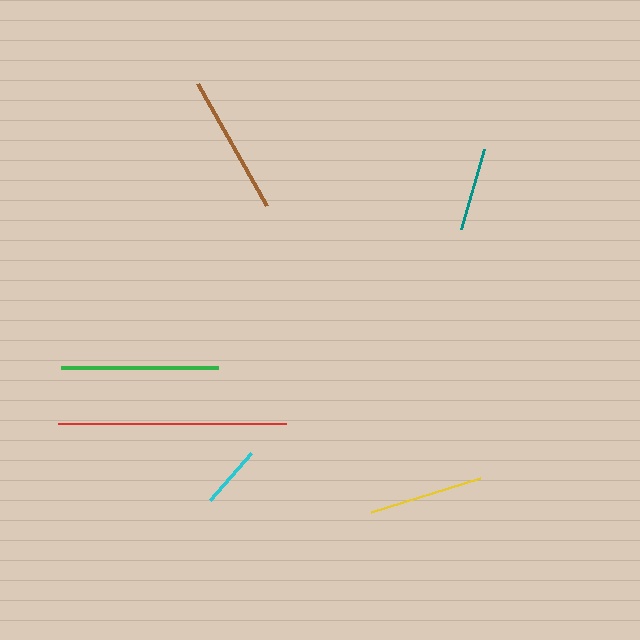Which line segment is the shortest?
The cyan line is the shortest at approximately 62 pixels.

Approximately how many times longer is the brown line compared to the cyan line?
The brown line is approximately 2.2 times the length of the cyan line.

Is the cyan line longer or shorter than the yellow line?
The yellow line is longer than the cyan line.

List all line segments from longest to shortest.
From longest to shortest: red, green, brown, yellow, teal, cyan.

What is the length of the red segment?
The red segment is approximately 228 pixels long.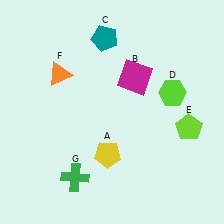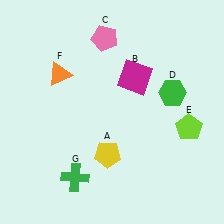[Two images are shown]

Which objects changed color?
C changed from teal to pink. D changed from lime to green.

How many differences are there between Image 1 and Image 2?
There are 2 differences between the two images.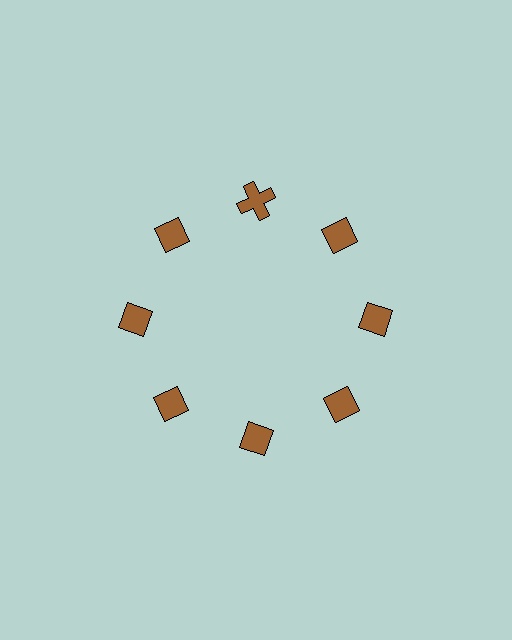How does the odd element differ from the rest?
It has a different shape: cross instead of diamond.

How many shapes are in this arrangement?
There are 8 shapes arranged in a ring pattern.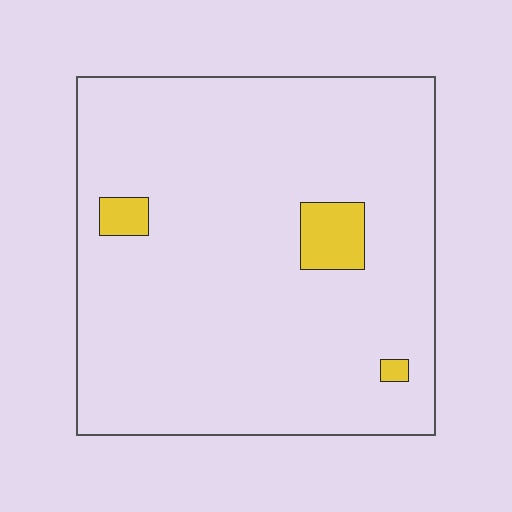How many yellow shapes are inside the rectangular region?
3.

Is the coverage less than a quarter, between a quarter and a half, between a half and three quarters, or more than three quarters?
Less than a quarter.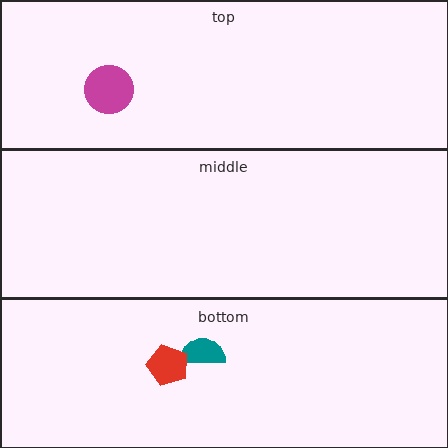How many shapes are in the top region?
1.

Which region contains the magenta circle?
The top region.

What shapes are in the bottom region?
The teal semicircle, the red pentagon.